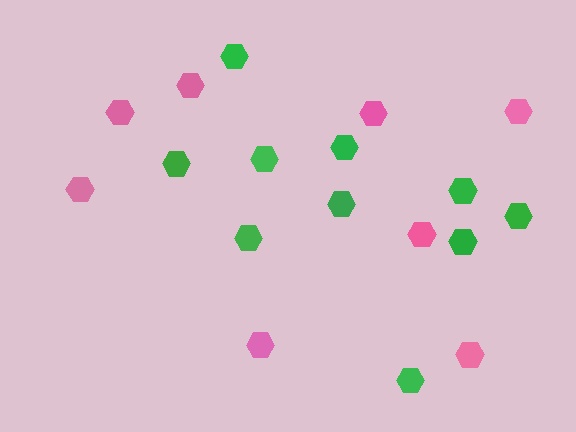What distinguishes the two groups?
There are 2 groups: one group of green hexagons (10) and one group of pink hexagons (8).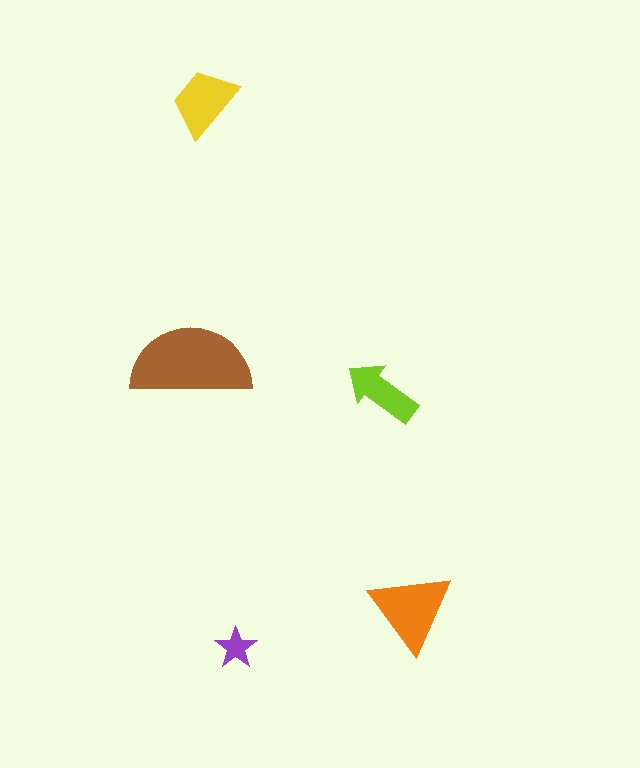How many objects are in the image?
There are 5 objects in the image.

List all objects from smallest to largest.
The purple star, the lime arrow, the yellow trapezoid, the orange triangle, the brown semicircle.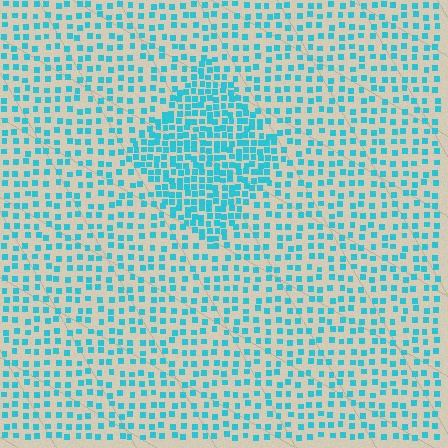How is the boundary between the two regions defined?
The boundary is defined by a change in element density (approximately 2.1x ratio). All elements are the same color, size, and shape.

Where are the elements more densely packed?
The elements are more densely packed inside the diamond boundary.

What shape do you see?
I see a diamond.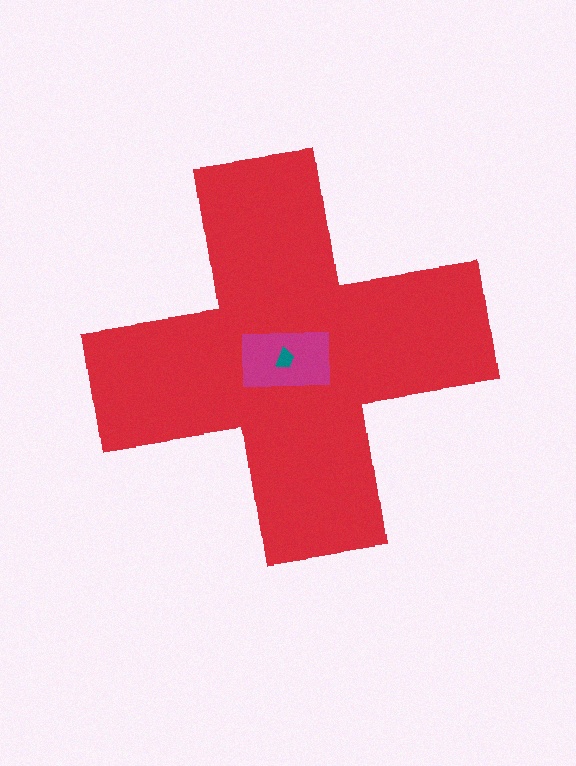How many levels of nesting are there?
3.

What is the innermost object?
The teal trapezoid.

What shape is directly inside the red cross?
The magenta rectangle.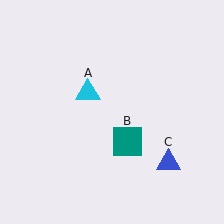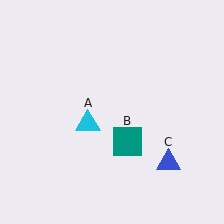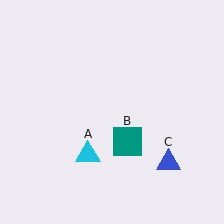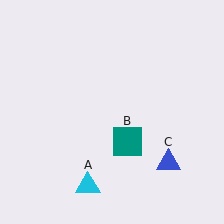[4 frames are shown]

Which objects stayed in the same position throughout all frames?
Teal square (object B) and blue triangle (object C) remained stationary.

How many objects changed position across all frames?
1 object changed position: cyan triangle (object A).